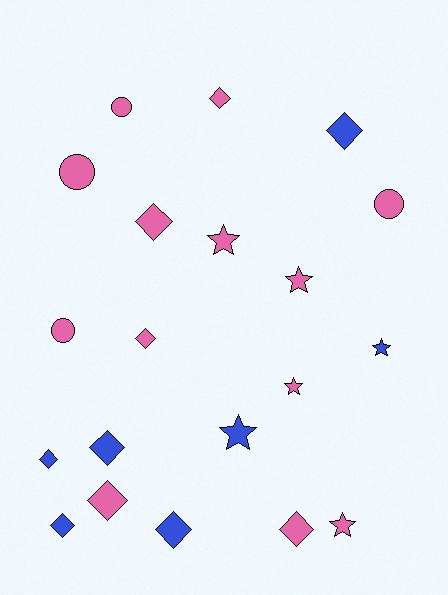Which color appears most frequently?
Pink, with 13 objects.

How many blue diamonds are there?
There are 5 blue diamonds.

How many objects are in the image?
There are 20 objects.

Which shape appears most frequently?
Diamond, with 10 objects.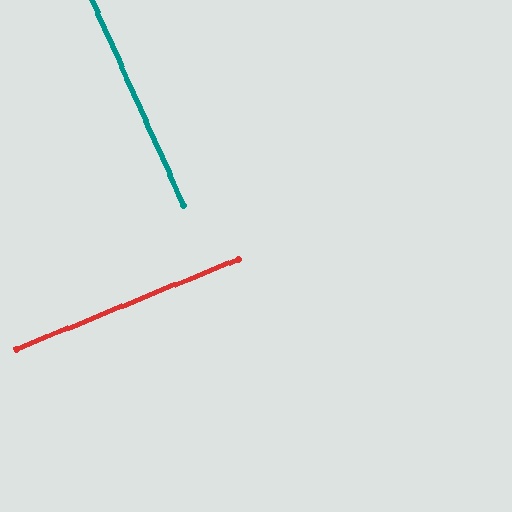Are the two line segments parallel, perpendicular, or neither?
Perpendicular — they meet at approximately 88°.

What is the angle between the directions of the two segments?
Approximately 88 degrees.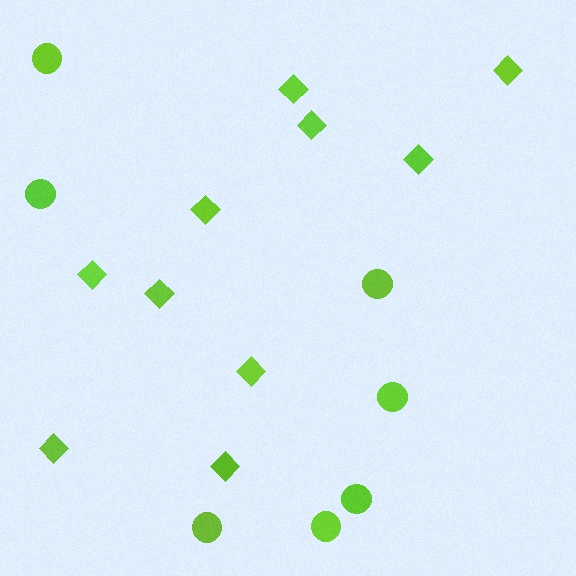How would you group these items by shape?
There are 2 groups: one group of circles (7) and one group of diamonds (10).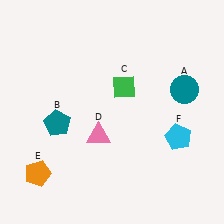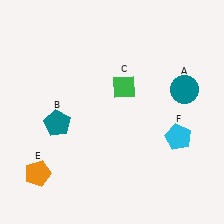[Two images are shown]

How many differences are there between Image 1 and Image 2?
There is 1 difference between the two images.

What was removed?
The pink triangle (D) was removed in Image 2.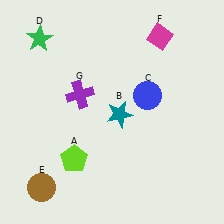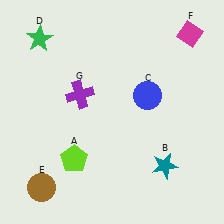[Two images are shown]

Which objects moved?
The objects that moved are: the teal star (B), the magenta diamond (F).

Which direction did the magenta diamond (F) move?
The magenta diamond (F) moved right.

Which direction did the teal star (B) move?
The teal star (B) moved down.